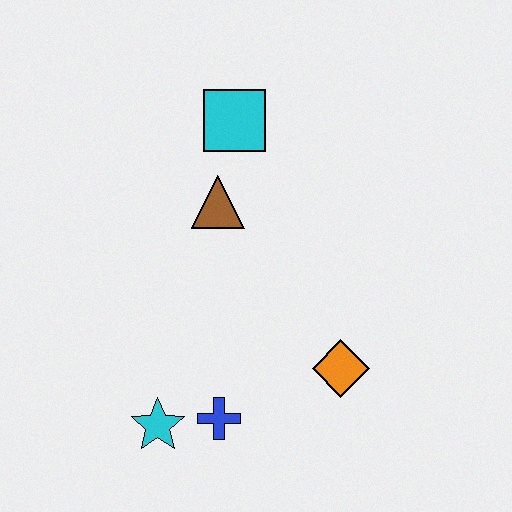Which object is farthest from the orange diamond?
The cyan square is farthest from the orange diamond.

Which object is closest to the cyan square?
The brown triangle is closest to the cyan square.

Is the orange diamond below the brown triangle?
Yes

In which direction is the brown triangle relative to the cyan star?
The brown triangle is above the cyan star.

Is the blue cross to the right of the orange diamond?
No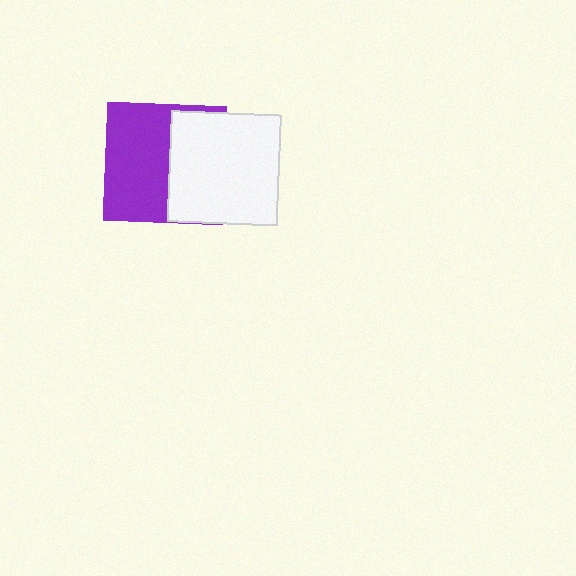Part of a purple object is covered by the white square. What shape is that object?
It is a square.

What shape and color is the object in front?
The object in front is a white square.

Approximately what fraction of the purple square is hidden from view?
Roughly 44% of the purple square is hidden behind the white square.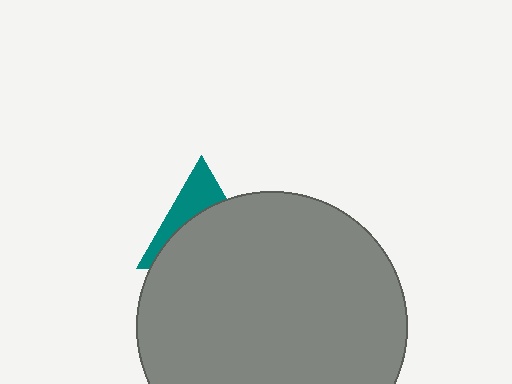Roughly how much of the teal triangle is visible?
A small part of it is visible (roughly 35%).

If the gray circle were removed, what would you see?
You would see the complete teal triangle.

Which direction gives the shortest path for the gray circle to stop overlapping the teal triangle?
Moving down gives the shortest separation.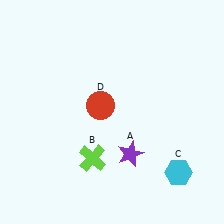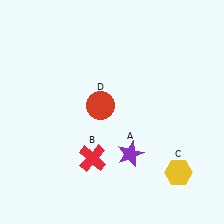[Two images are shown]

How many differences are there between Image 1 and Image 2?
There are 2 differences between the two images.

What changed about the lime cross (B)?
In Image 1, B is lime. In Image 2, it changed to red.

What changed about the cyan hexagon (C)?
In Image 1, C is cyan. In Image 2, it changed to yellow.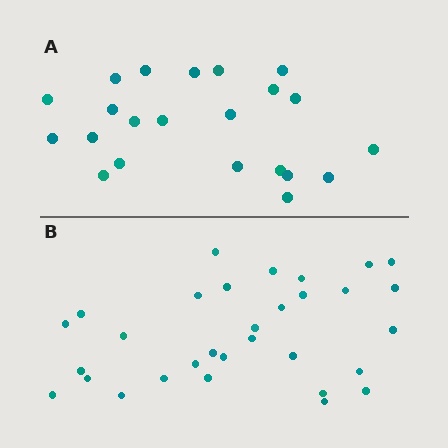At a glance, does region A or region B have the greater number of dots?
Region B (the bottom region) has more dots.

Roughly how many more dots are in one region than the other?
Region B has roughly 8 or so more dots than region A.